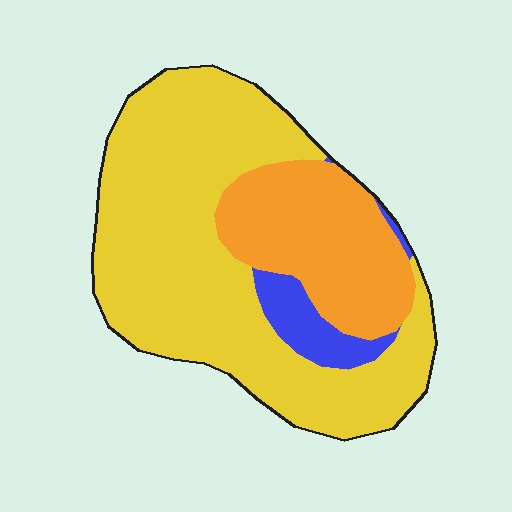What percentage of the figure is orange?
Orange covers around 25% of the figure.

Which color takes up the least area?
Blue, at roughly 5%.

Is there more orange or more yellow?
Yellow.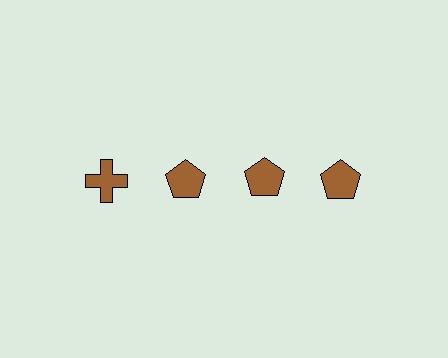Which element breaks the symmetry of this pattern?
The brown cross in the top row, leftmost column breaks the symmetry. All other shapes are brown pentagons.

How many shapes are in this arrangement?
There are 4 shapes arranged in a grid pattern.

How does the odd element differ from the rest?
It has a different shape: cross instead of pentagon.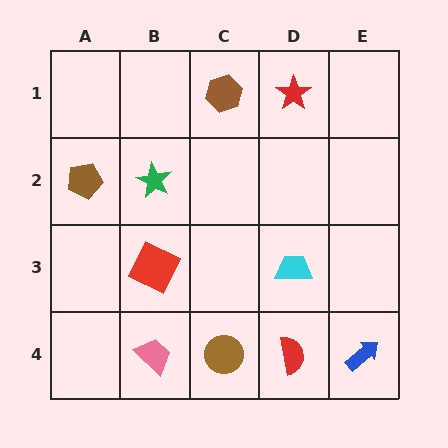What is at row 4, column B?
A pink trapezoid.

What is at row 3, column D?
A cyan trapezoid.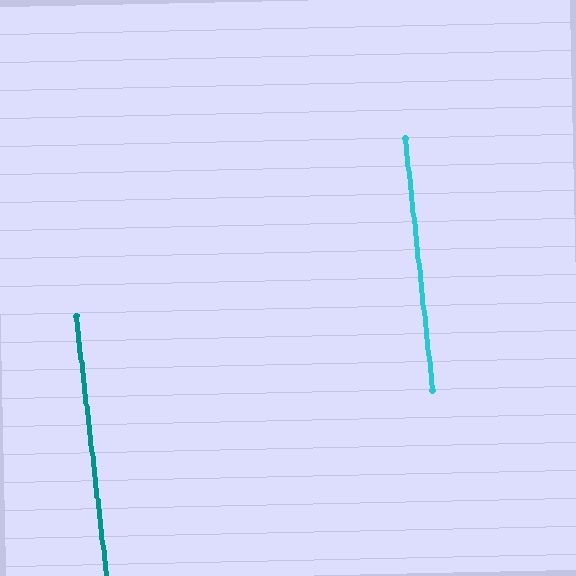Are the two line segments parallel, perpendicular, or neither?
Parallel — their directions differ by only 0.6°.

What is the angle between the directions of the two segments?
Approximately 1 degree.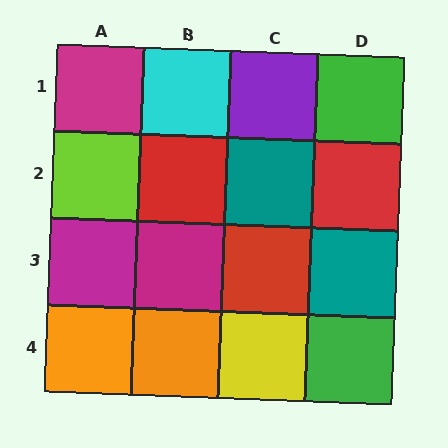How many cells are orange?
2 cells are orange.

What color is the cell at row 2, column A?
Lime.